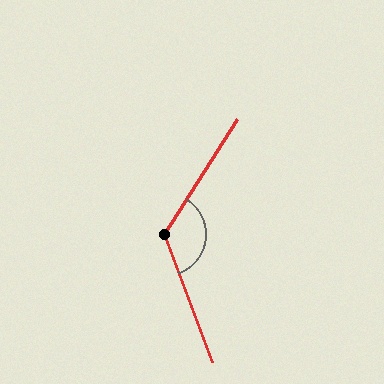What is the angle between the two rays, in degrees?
Approximately 127 degrees.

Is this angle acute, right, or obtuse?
It is obtuse.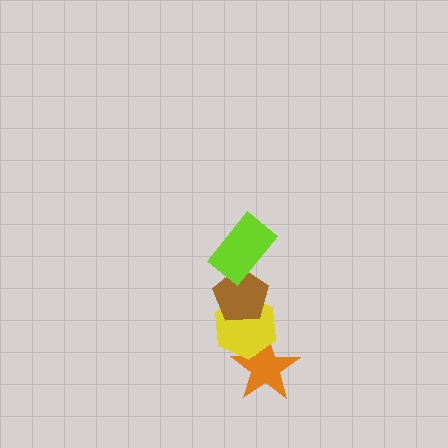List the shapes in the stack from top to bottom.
From top to bottom: the lime rectangle, the brown pentagon, the yellow hexagon, the orange star.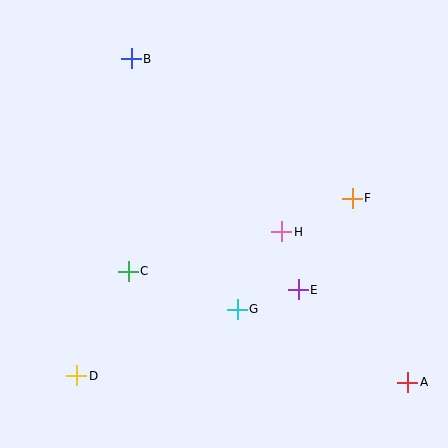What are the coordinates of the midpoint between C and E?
The midpoint between C and E is at (213, 280).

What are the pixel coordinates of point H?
Point H is at (282, 232).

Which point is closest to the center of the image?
Point H at (282, 232) is closest to the center.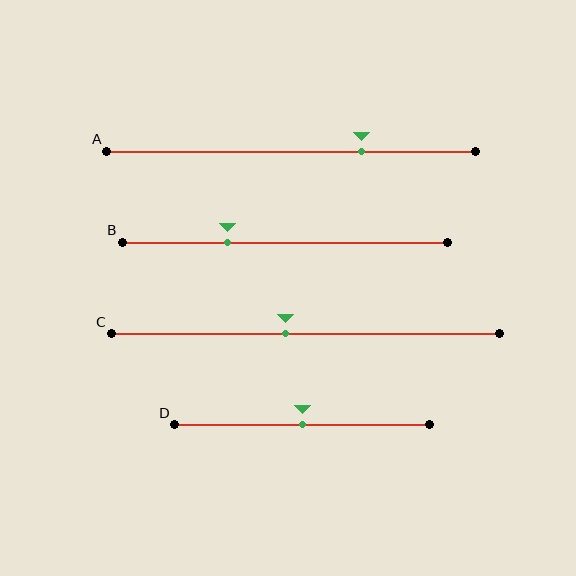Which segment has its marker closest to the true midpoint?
Segment D has its marker closest to the true midpoint.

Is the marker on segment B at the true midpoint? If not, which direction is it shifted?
No, the marker on segment B is shifted to the left by about 18% of the segment length.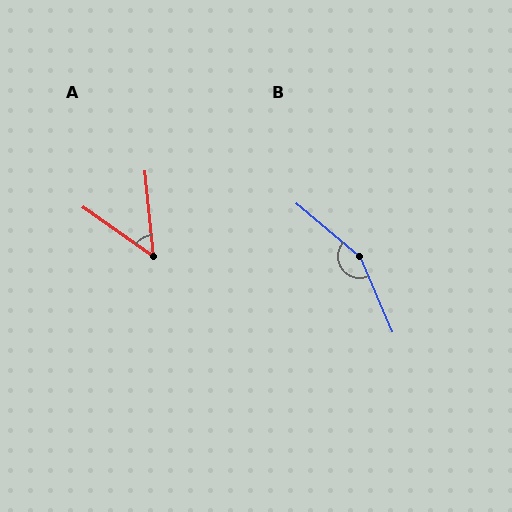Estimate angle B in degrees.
Approximately 154 degrees.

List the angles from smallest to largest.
A (49°), B (154°).